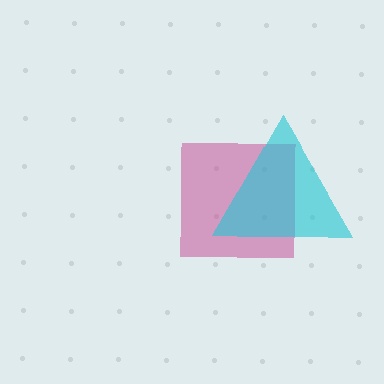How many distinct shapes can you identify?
There are 2 distinct shapes: a magenta square, a cyan triangle.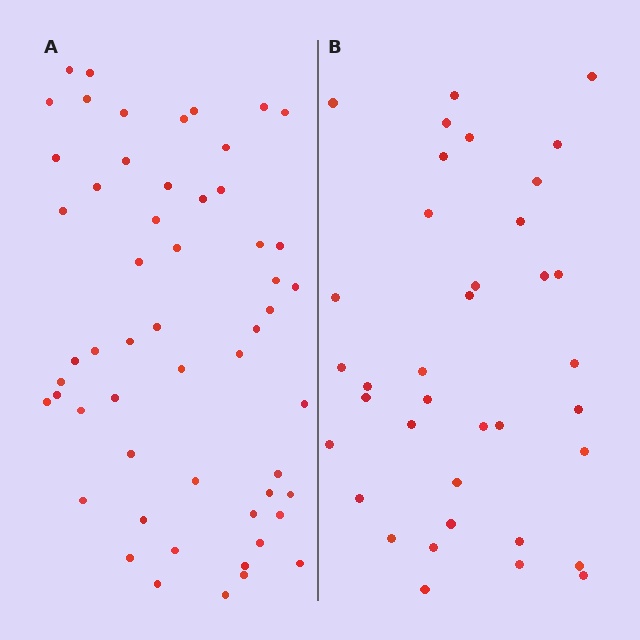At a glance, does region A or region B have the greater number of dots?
Region A (the left region) has more dots.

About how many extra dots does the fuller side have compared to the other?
Region A has approximately 20 more dots than region B.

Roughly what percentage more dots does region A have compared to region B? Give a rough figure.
About 50% more.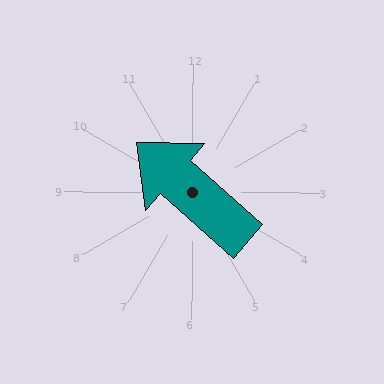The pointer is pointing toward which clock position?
Roughly 10 o'clock.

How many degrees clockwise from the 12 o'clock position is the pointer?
Approximately 312 degrees.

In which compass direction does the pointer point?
Northwest.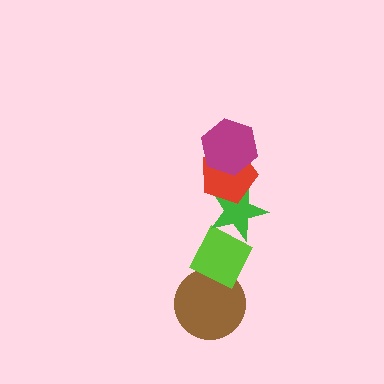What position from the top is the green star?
The green star is 3rd from the top.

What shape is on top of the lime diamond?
The green star is on top of the lime diamond.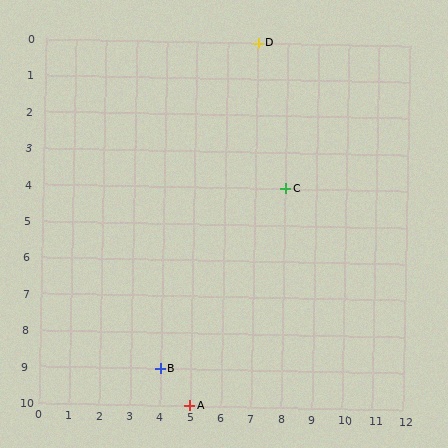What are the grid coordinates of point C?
Point C is at grid coordinates (8, 4).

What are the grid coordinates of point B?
Point B is at grid coordinates (4, 9).